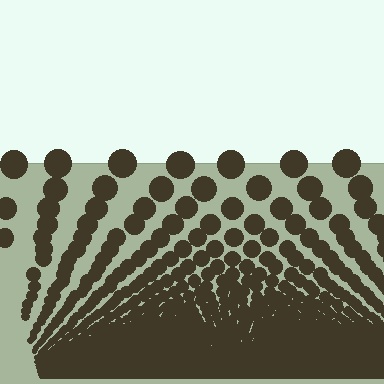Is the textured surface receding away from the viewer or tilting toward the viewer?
The surface appears to tilt toward the viewer. Texture elements get larger and sparser toward the top.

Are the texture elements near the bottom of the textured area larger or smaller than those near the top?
Smaller. The gradient is inverted — elements near the bottom are smaller and denser.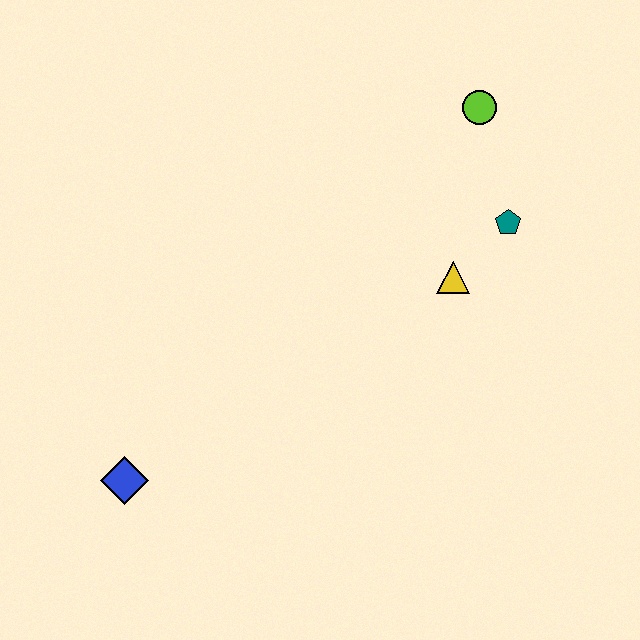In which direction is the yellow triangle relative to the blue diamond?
The yellow triangle is to the right of the blue diamond.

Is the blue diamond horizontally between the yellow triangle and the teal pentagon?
No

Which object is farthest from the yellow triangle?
The blue diamond is farthest from the yellow triangle.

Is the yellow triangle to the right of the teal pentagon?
No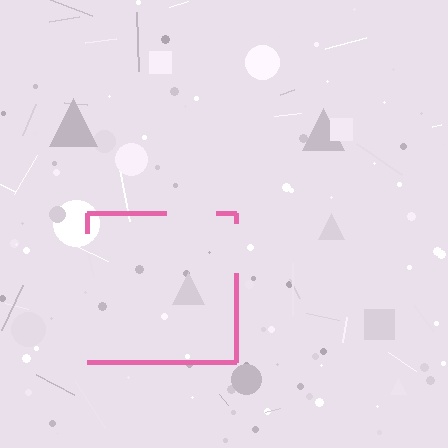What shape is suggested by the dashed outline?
The dashed outline suggests a square.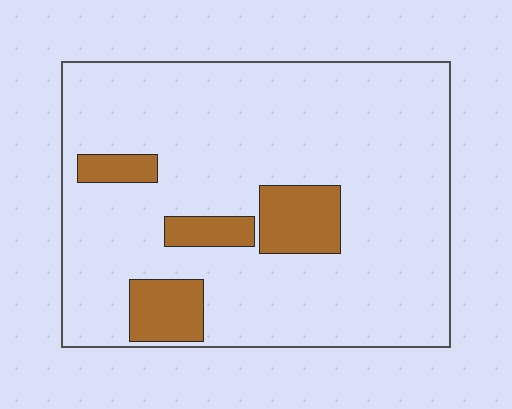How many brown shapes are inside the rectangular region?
4.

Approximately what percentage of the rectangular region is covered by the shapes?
Approximately 15%.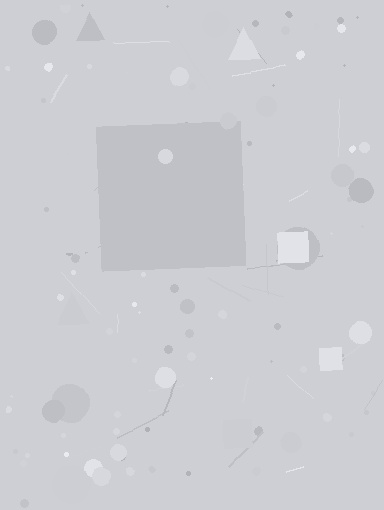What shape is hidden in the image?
A square is hidden in the image.